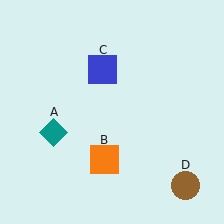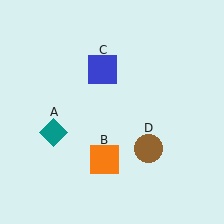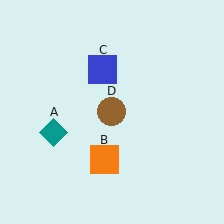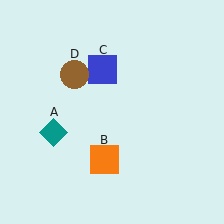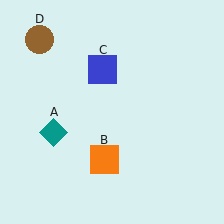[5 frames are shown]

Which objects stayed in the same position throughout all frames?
Teal diamond (object A) and orange square (object B) and blue square (object C) remained stationary.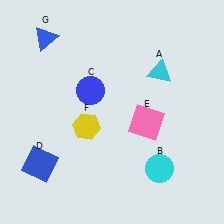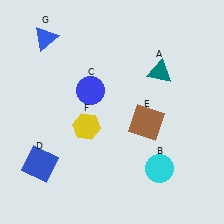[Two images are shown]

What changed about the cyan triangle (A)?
In Image 1, A is cyan. In Image 2, it changed to teal.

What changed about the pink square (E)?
In Image 1, E is pink. In Image 2, it changed to brown.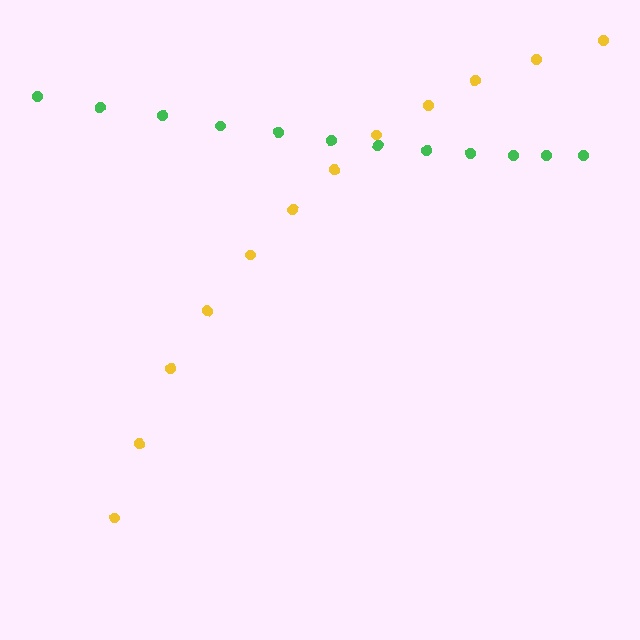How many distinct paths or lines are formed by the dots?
There are 2 distinct paths.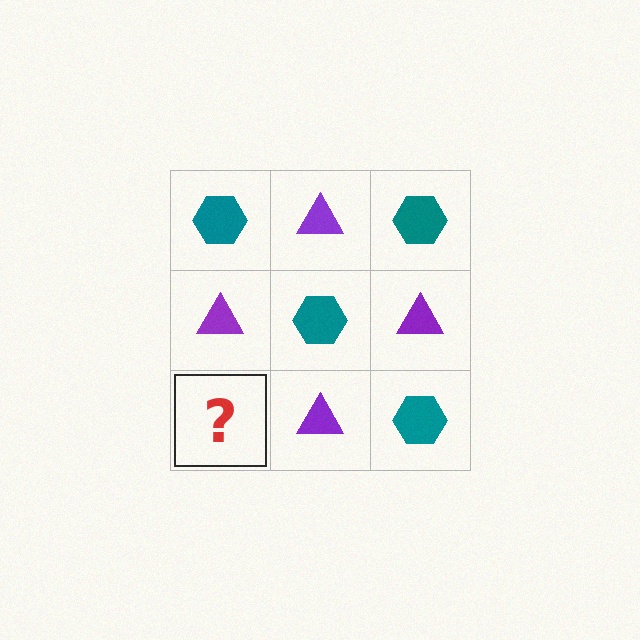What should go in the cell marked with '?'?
The missing cell should contain a teal hexagon.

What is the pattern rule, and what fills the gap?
The rule is that it alternates teal hexagon and purple triangle in a checkerboard pattern. The gap should be filled with a teal hexagon.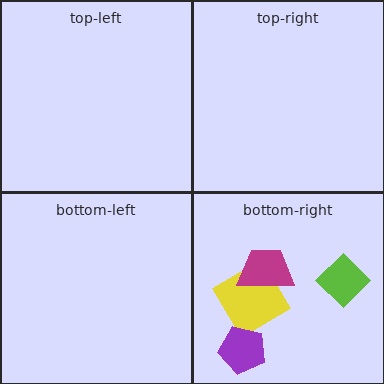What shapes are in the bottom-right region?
The lime diamond, the yellow diamond, the purple pentagon, the magenta trapezoid.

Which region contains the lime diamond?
The bottom-right region.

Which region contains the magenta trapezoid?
The bottom-right region.